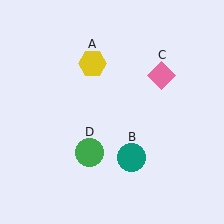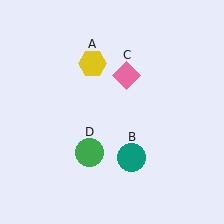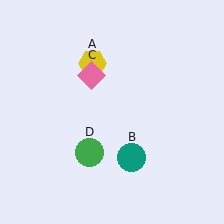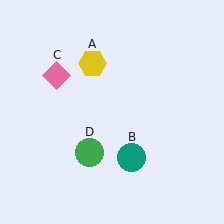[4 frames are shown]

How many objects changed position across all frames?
1 object changed position: pink diamond (object C).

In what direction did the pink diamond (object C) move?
The pink diamond (object C) moved left.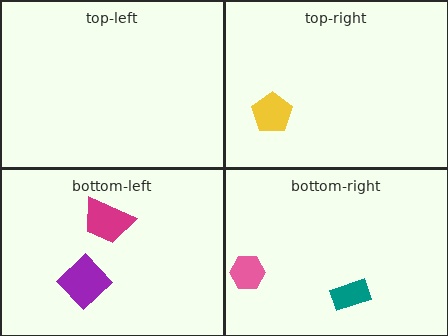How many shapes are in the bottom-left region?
2.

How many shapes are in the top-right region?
1.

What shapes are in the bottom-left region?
The magenta trapezoid, the purple diamond.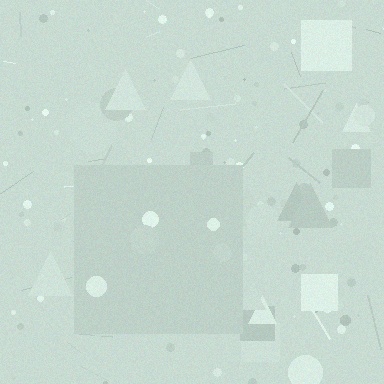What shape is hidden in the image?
A square is hidden in the image.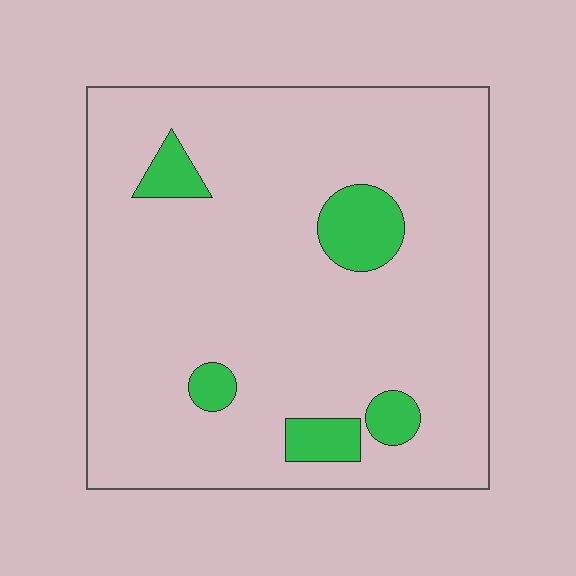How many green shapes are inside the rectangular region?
5.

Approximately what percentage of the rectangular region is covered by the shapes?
Approximately 10%.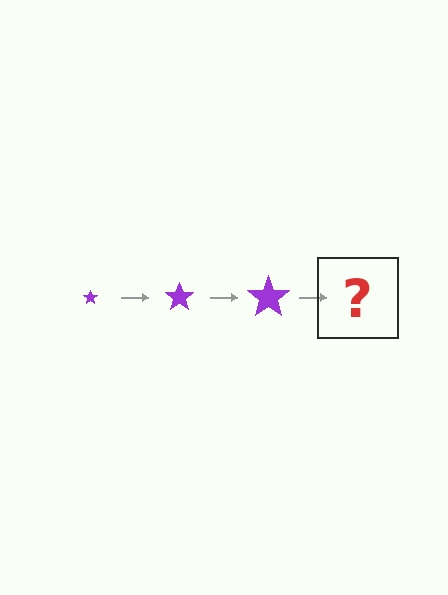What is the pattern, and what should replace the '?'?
The pattern is that the star gets progressively larger each step. The '?' should be a purple star, larger than the previous one.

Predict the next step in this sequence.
The next step is a purple star, larger than the previous one.